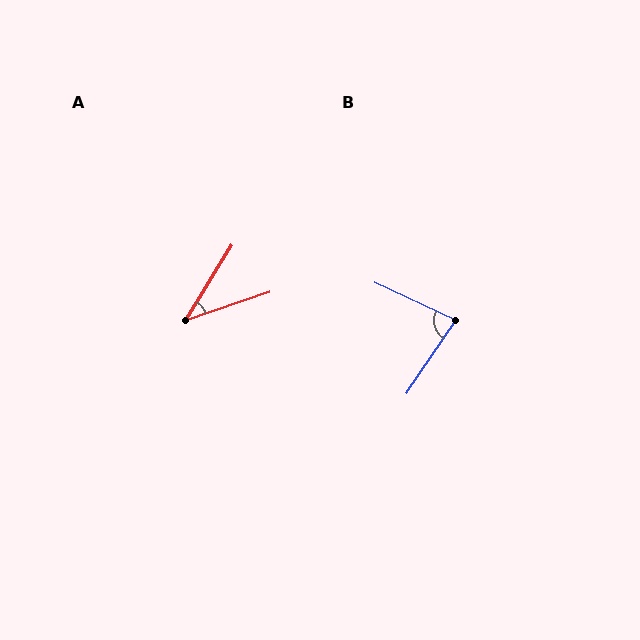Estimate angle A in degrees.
Approximately 40 degrees.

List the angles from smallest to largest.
A (40°), B (81°).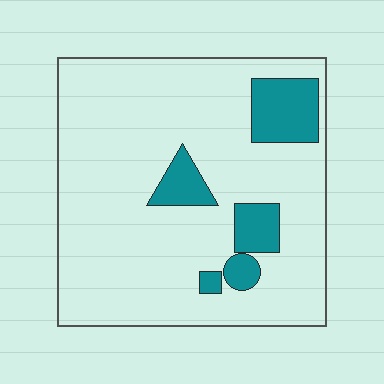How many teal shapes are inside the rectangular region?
5.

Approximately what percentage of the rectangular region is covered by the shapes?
Approximately 15%.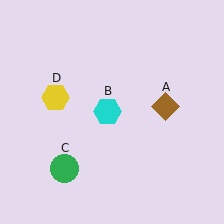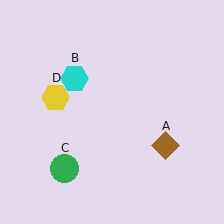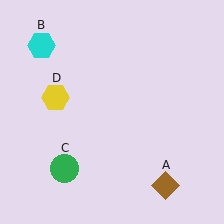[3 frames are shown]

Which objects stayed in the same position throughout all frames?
Green circle (object C) and yellow hexagon (object D) remained stationary.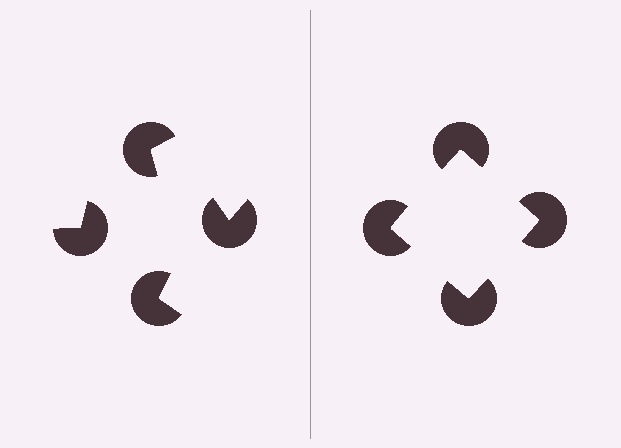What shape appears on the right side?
An illusory square.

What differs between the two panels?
The pac-man discs are positioned identically on both sides; only the wedge orientations differ. On the right they align to a square; on the left they are misaligned.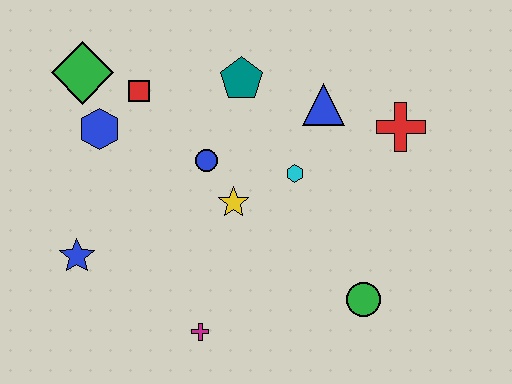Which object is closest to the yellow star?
The blue circle is closest to the yellow star.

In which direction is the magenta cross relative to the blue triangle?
The magenta cross is below the blue triangle.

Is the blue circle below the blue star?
No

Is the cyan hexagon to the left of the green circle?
Yes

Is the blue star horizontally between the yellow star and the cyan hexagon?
No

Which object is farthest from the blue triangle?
The blue star is farthest from the blue triangle.